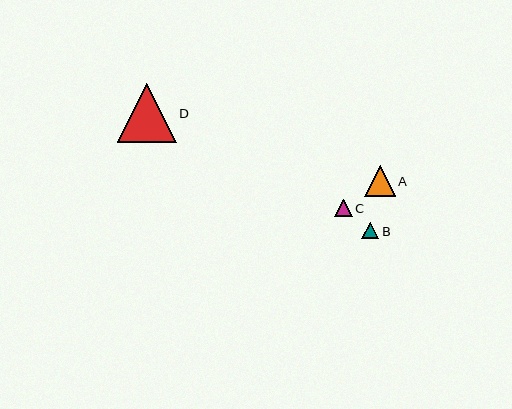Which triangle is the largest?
Triangle D is the largest with a size of approximately 59 pixels.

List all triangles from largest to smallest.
From largest to smallest: D, A, C, B.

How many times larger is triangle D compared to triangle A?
Triangle D is approximately 1.9 times the size of triangle A.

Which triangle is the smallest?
Triangle B is the smallest with a size of approximately 17 pixels.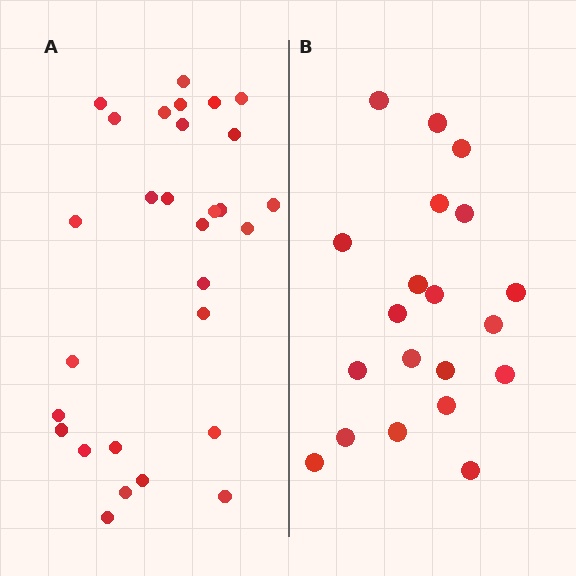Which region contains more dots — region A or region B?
Region A (the left region) has more dots.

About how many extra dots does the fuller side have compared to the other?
Region A has roughly 8 or so more dots than region B.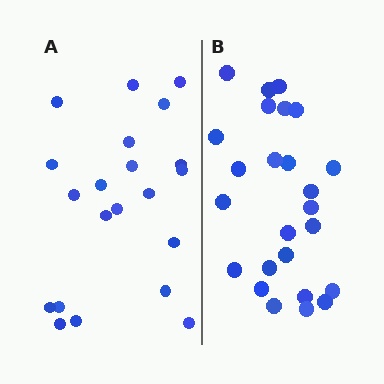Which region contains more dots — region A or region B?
Region B (the right region) has more dots.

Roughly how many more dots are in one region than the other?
Region B has about 4 more dots than region A.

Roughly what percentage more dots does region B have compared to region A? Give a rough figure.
About 20% more.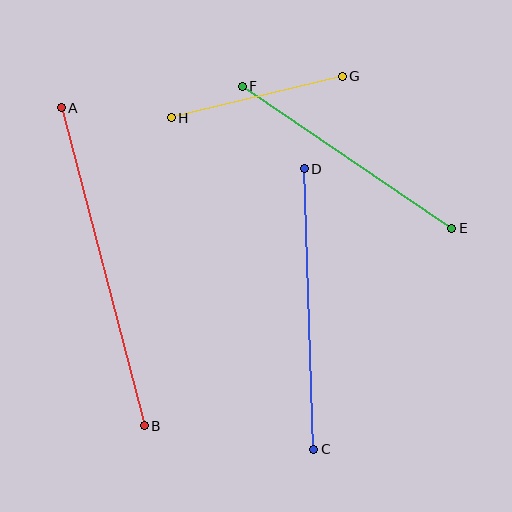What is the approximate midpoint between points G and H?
The midpoint is at approximately (257, 97) pixels.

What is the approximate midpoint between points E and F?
The midpoint is at approximately (347, 157) pixels.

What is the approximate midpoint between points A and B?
The midpoint is at approximately (103, 267) pixels.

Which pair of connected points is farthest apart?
Points A and B are farthest apart.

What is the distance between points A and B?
The distance is approximately 329 pixels.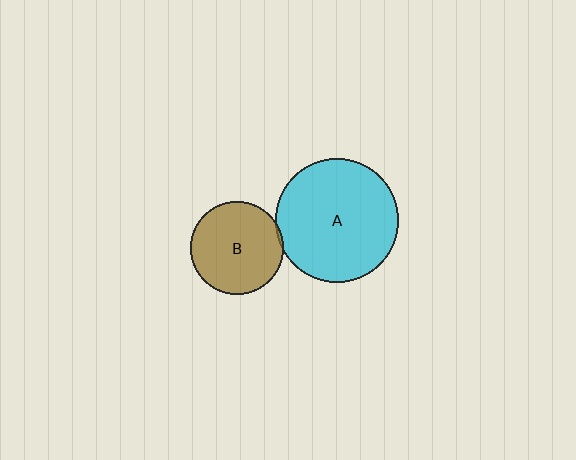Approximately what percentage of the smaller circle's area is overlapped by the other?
Approximately 5%.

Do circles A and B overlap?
Yes.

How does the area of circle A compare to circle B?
Approximately 1.8 times.